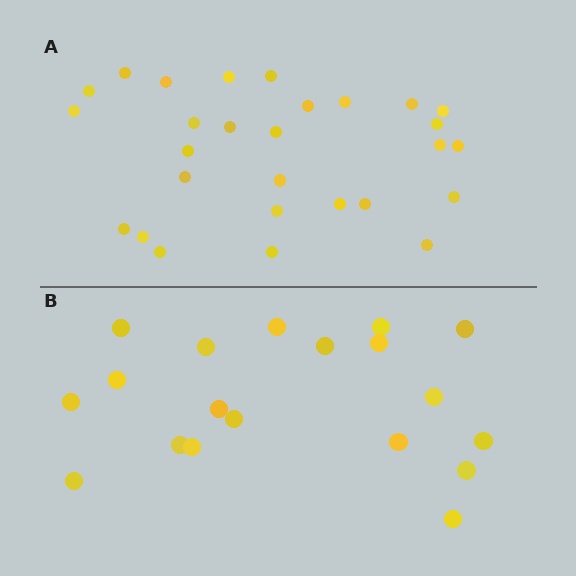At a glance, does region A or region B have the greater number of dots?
Region A (the top region) has more dots.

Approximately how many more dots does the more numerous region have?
Region A has roughly 8 or so more dots than region B.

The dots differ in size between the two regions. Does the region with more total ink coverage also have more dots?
No. Region B has more total ink coverage because its dots are larger, but region A actually contains more individual dots. Total area can be misleading — the number of items is what matters here.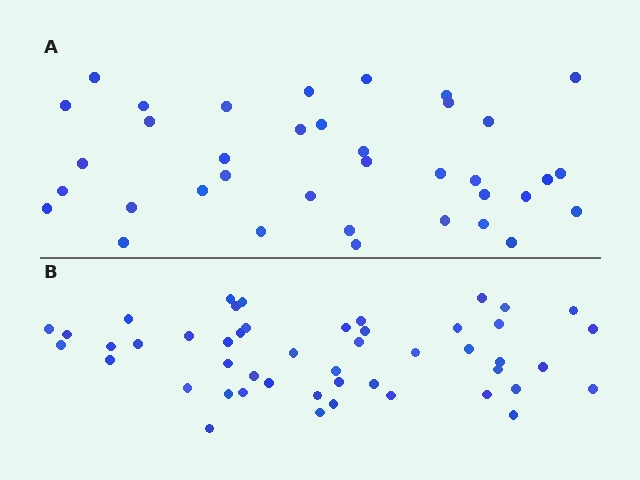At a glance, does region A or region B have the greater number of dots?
Region B (the bottom region) has more dots.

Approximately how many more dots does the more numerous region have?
Region B has roughly 12 or so more dots than region A.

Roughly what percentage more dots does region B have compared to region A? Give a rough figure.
About 30% more.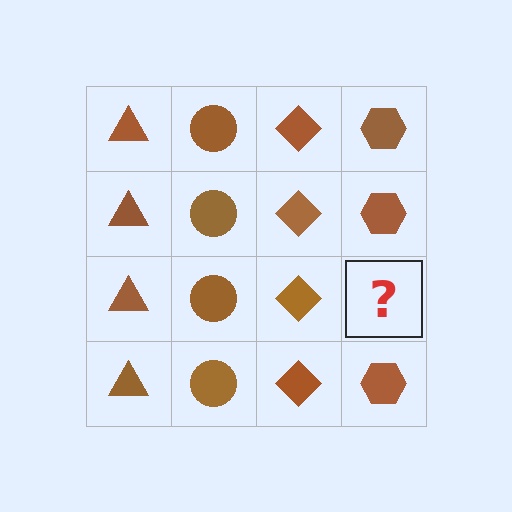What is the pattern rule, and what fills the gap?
The rule is that each column has a consistent shape. The gap should be filled with a brown hexagon.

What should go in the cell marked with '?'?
The missing cell should contain a brown hexagon.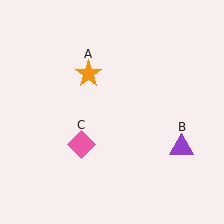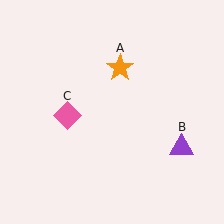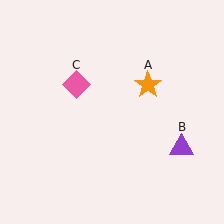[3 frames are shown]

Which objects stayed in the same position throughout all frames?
Purple triangle (object B) remained stationary.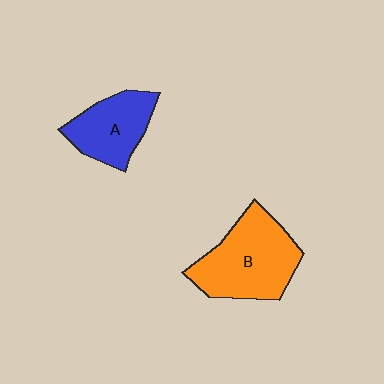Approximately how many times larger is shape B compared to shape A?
Approximately 1.5 times.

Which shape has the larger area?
Shape B (orange).